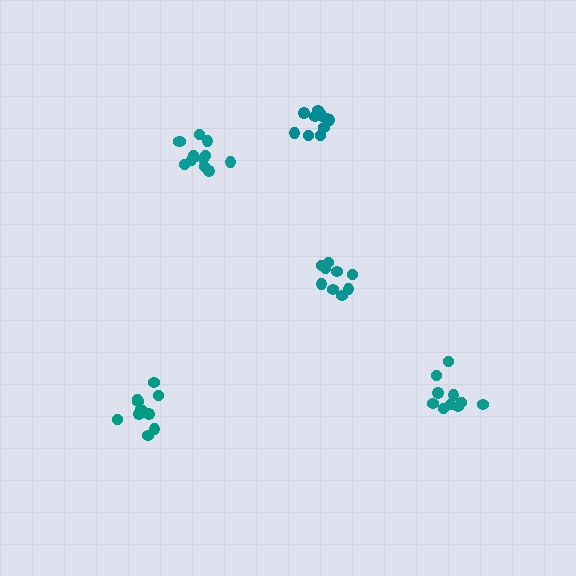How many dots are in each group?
Group 1: 9 dots, Group 2: 10 dots, Group 3: 11 dots, Group 4: 11 dots, Group 5: 14 dots (55 total).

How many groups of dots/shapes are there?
There are 5 groups.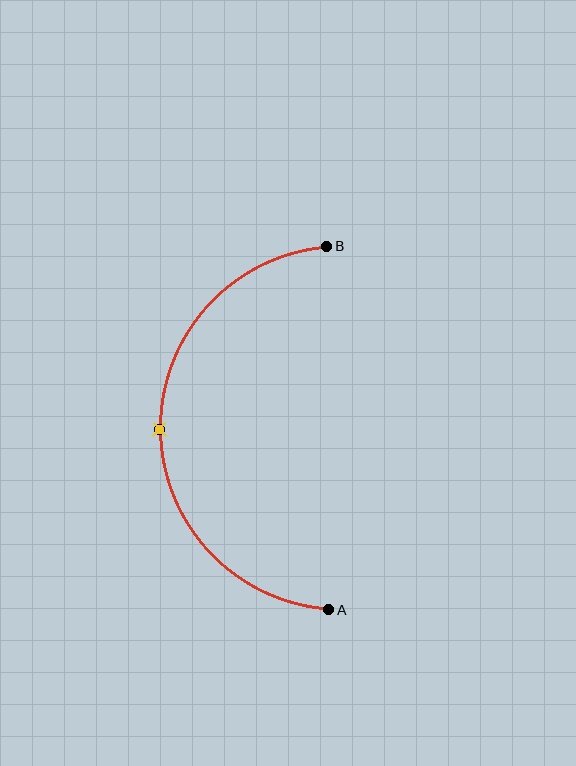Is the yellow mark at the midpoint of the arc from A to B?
Yes. The yellow mark lies on the arc at equal arc-length from both A and B — it is the arc midpoint.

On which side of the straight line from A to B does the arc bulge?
The arc bulges to the left of the straight line connecting A and B.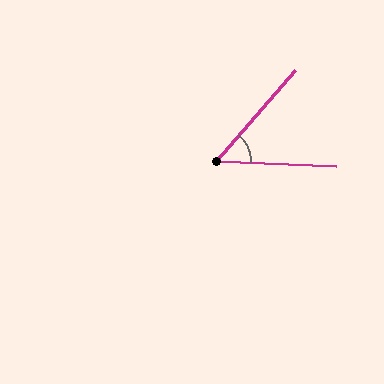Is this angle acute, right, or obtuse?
It is acute.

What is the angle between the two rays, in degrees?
Approximately 51 degrees.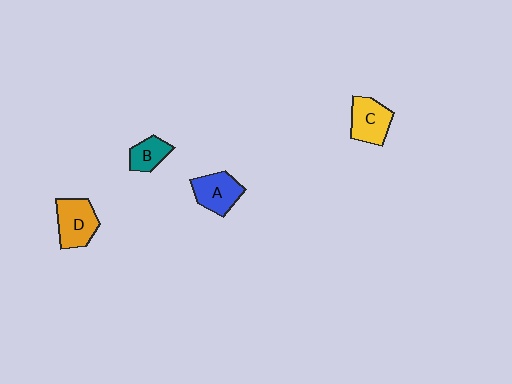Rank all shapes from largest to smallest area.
From largest to smallest: D (orange), C (yellow), A (blue), B (teal).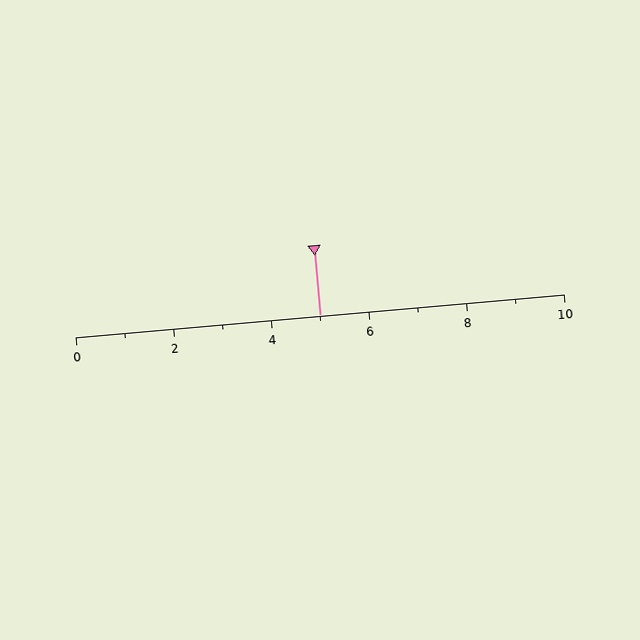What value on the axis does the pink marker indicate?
The marker indicates approximately 5.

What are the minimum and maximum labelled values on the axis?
The axis runs from 0 to 10.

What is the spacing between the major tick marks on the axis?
The major ticks are spaced 2 apart.